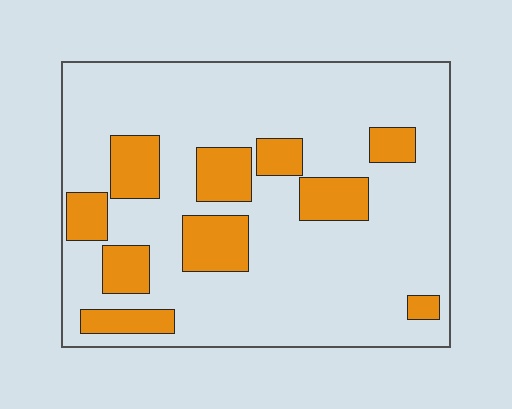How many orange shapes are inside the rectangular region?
10.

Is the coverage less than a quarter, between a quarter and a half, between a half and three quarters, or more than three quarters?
Less than a quarter.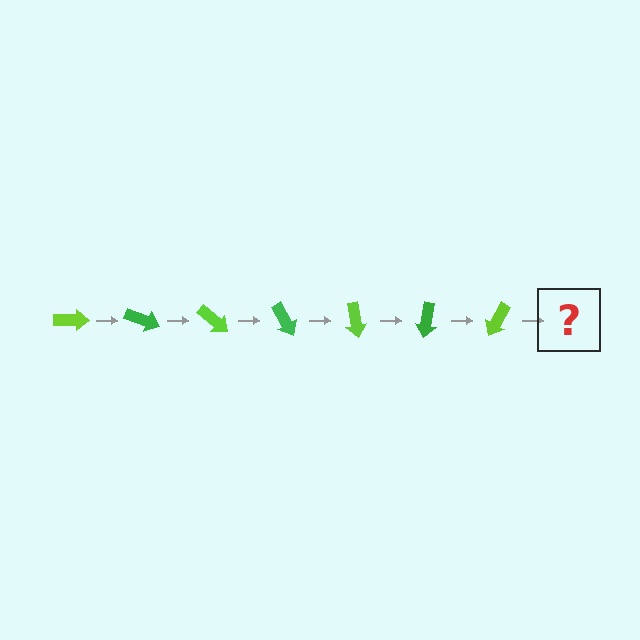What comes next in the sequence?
The next element should be a green arrow, rotated 140 degrees from the start.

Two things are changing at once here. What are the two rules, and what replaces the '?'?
The two rules are that it rotates 20 degrees each step and the color cycles through lime and green. The '?' should be a green arrow, rotated 140 degrees from the start.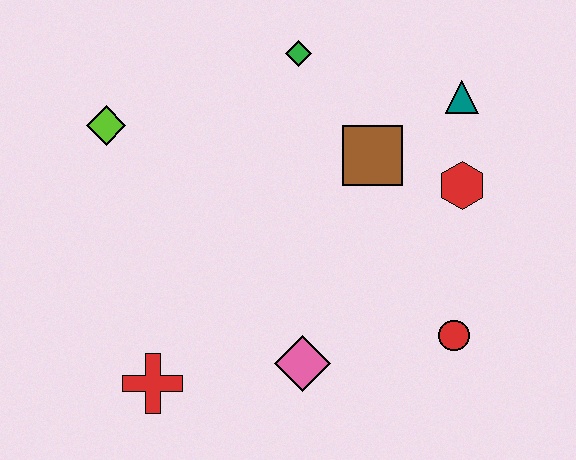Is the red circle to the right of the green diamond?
Yes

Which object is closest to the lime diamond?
The green diamond is closest to the lime diamond.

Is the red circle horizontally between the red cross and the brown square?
No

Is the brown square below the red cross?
No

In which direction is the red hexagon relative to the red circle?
The red hexagon is above the red circle.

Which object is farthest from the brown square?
The red cross is farthest from the brown square.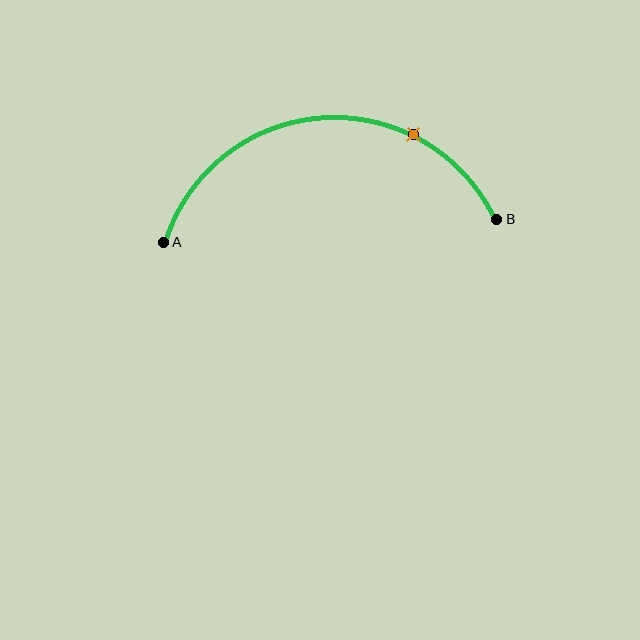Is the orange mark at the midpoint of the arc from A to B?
No. The orange mark lies on the arc but is closer to endpoint B. The arc midpoint would be at the point on the curve equidistant along the arc from both A and B.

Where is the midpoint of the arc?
The arc midpoint is the point on the curve farthest from the straight line joining A and B. It sits above that line.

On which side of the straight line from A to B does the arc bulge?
The arc bulges above the straight line connecting A and B.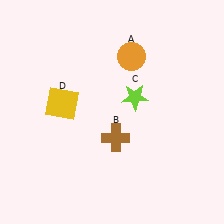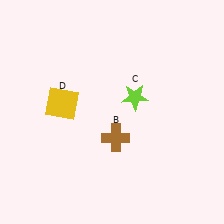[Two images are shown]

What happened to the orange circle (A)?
The orange circle (A) was removed in Image 2. It was in the top-right area of Image 1.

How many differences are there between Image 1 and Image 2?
There is 1 difference between the two images.